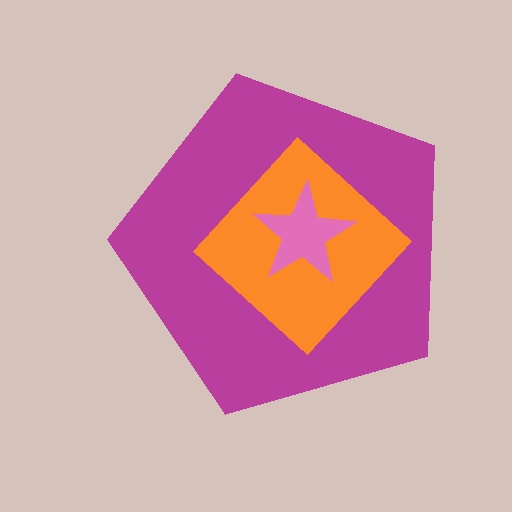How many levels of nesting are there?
3.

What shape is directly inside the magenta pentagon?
The orange diamond.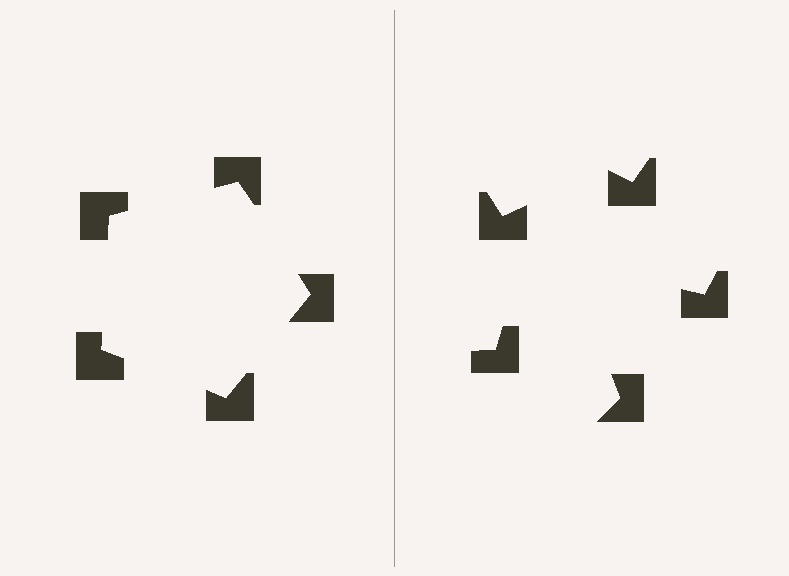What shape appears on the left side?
An illusory pentagon.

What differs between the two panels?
The notched squares are positioned identically on both sides; only the wedge orientations differ. On the left they align to a pentagon; on the right they are misaligned.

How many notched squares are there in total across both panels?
10 — 5 on each side.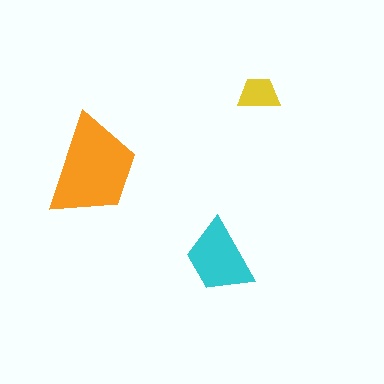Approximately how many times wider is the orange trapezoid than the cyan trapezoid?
About 1.5 times wider.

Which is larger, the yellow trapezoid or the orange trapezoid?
The orange one.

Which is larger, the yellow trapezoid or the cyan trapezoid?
The cyan one.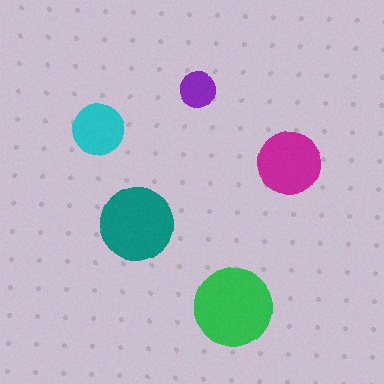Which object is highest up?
The purple circle is topmost.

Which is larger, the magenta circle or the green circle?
The green one.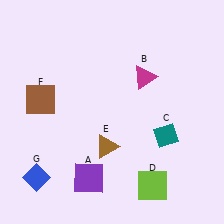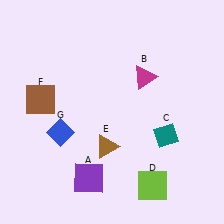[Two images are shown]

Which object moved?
The blue diamond (G) moved up.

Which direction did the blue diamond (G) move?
The blue diamond (G) moved up.